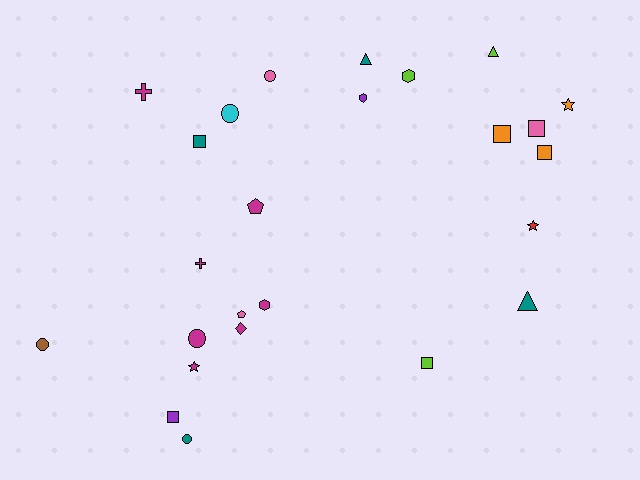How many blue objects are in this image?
There are no blue objects.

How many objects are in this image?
There are 25 objects.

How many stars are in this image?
There are 3 stars.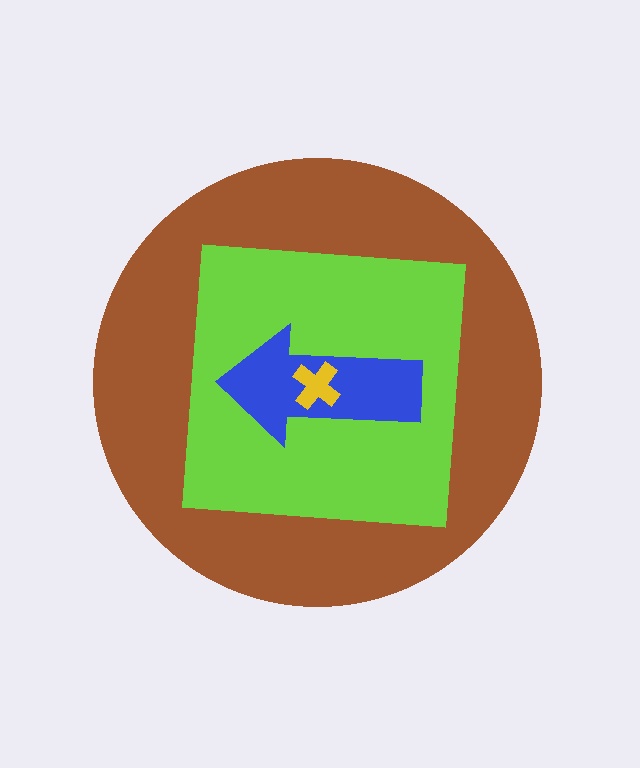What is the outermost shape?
The brown circle.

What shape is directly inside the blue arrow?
The yellow cross.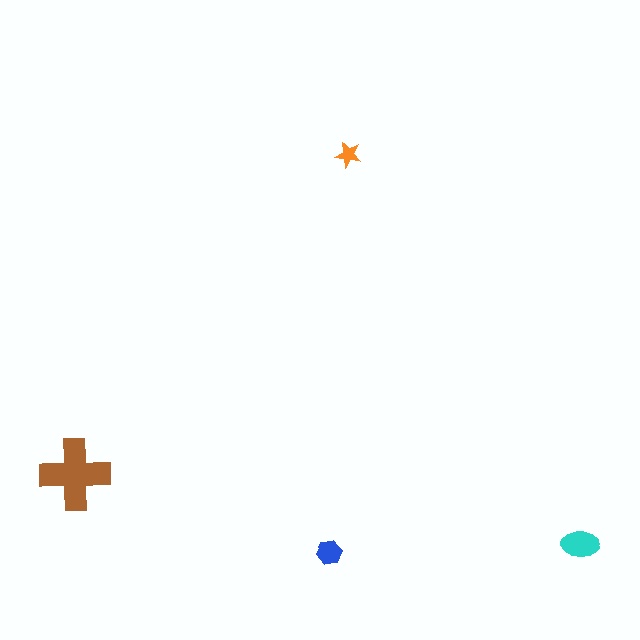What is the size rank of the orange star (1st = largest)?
4th.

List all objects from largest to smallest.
The brown cross, the cyan ellipse, the blue hexagon, the orange star.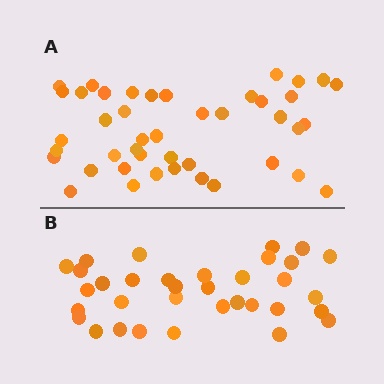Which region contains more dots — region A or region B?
Region A (the top region) has more dots.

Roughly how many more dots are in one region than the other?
Region A has roughly 8 or so more dots than region B.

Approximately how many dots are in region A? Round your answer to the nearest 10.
About 40 dots. (The exact count is 43, which rounds to 40.)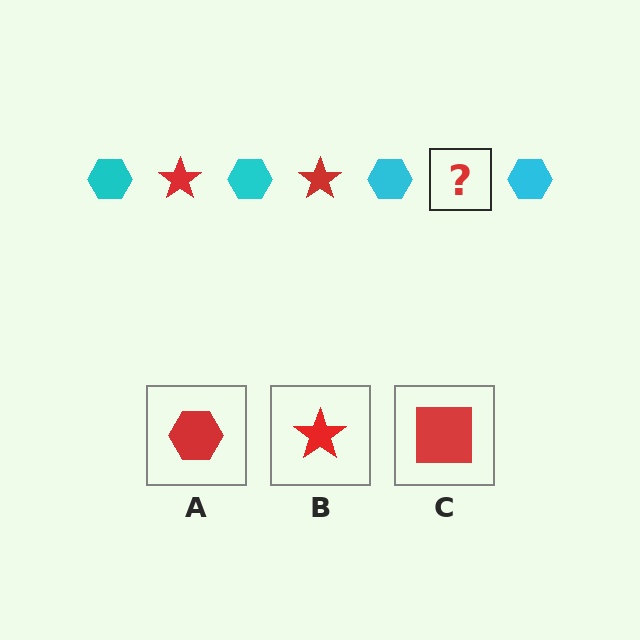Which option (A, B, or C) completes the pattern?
B.